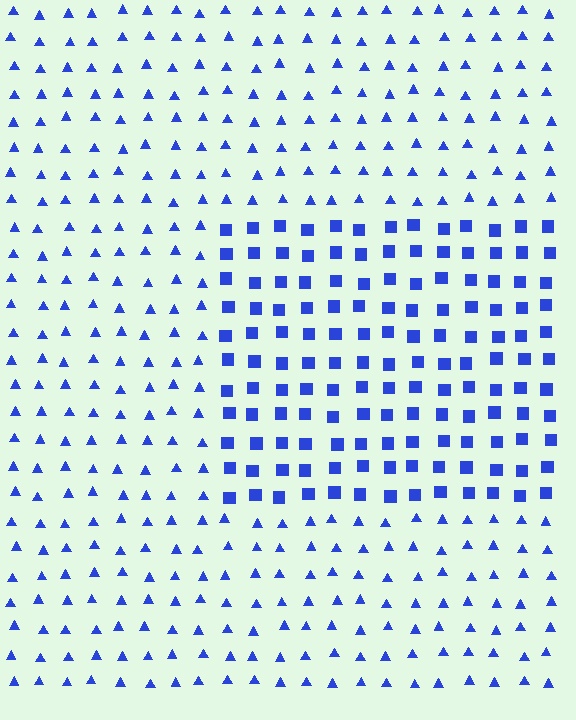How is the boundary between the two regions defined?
The boundary is defined by a change in element shape: squares inside vs. triangles outside. All elements share the same color and spacing.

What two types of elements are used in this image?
The image uses squares inside the rectangle region and triangles outside it.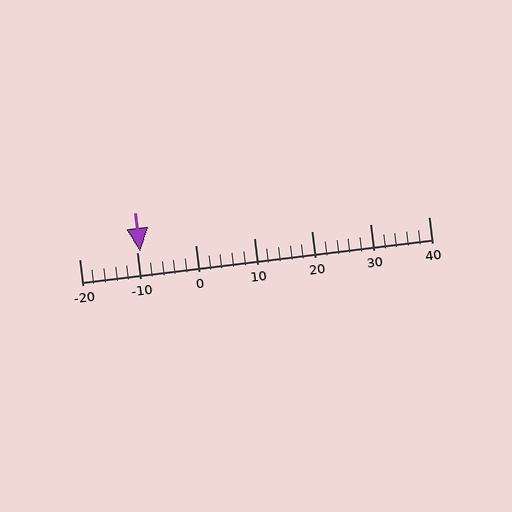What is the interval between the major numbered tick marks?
The major tick marks are spaced 10 units apart.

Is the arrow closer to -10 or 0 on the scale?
The arrow is closer to -10.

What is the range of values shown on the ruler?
The ruler shows values from -20 to 40.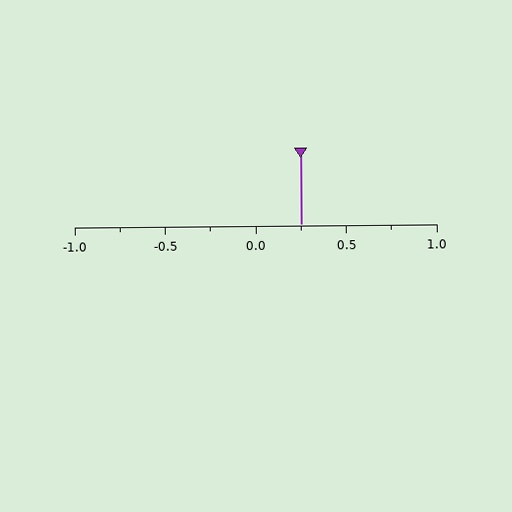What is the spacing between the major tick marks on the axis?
The major ticks are spaced 0.5 apart.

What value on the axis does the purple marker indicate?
The marker indicates approximately 0.25.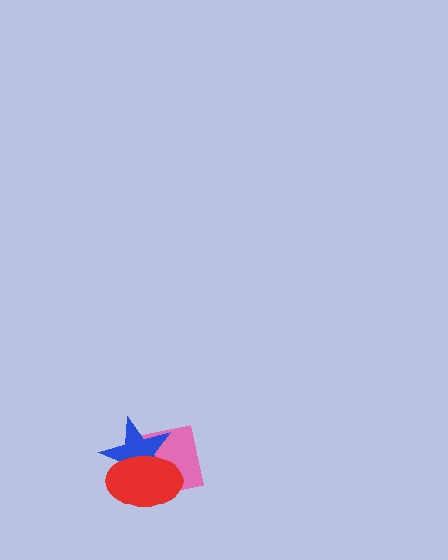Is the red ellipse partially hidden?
No, no other shape covers it.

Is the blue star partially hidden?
Yes, it is partially covered by another shape.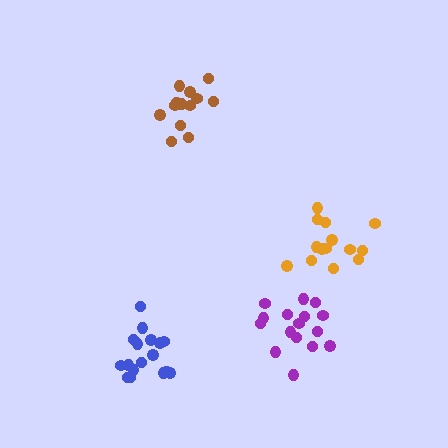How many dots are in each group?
Group 1: 17 dots, Group 2: 14 dots, Group 3: 16 dots, Group 4: 13 dots (60 total).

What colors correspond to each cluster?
The clusters are colored: blue, orange, purple, brown.